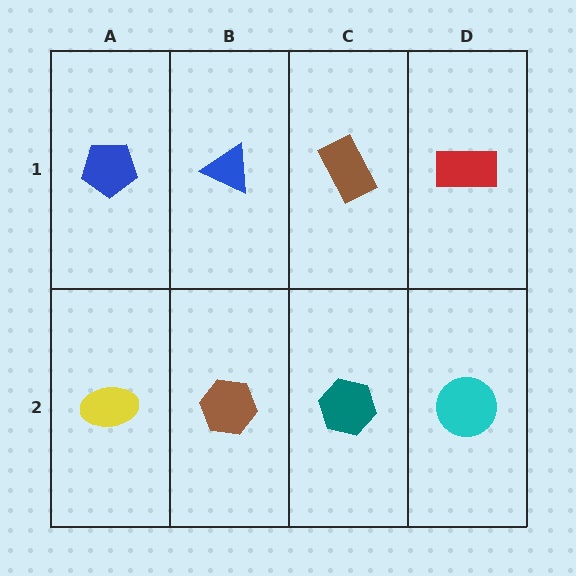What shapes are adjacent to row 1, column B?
A brown hexagon (row 2, column B), a blue pentagon (row 1, column A), a brown rectangle (row 1, column C).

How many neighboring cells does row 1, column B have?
3.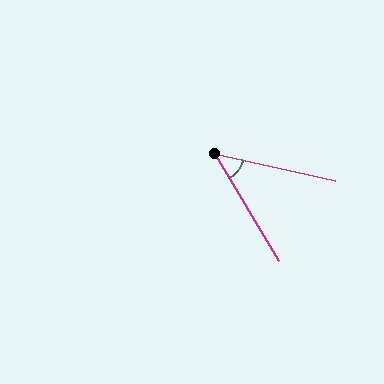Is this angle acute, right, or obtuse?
It is acute.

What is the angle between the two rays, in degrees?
Approximately 47 degrees.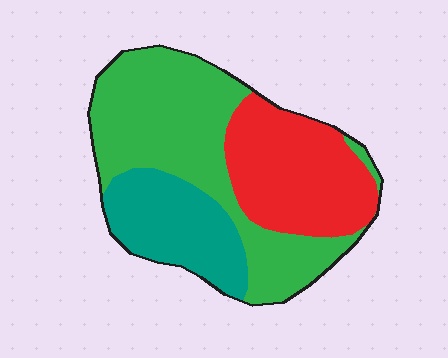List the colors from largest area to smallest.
From largest to smallest: green, red, teal.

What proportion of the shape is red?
Red takes up about one third (1/3) of the shape.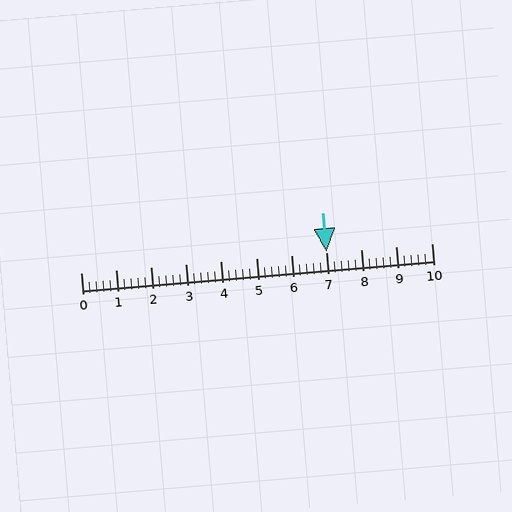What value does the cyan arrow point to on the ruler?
The cyan arrow points to approximately 7.0.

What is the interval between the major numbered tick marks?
The major tick marks are spaced 1 units apart.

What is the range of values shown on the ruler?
The ruler shows values from 0 to 10.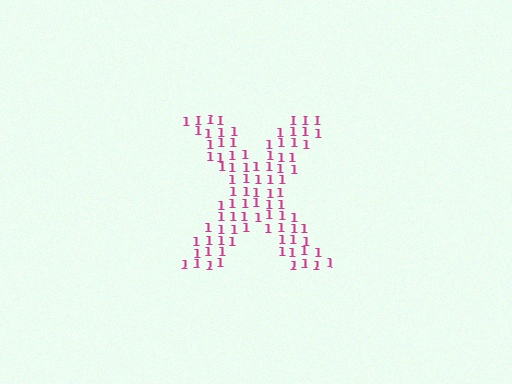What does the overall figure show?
The overall figure shows the letter X.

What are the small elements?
The small elements are digit 1's.